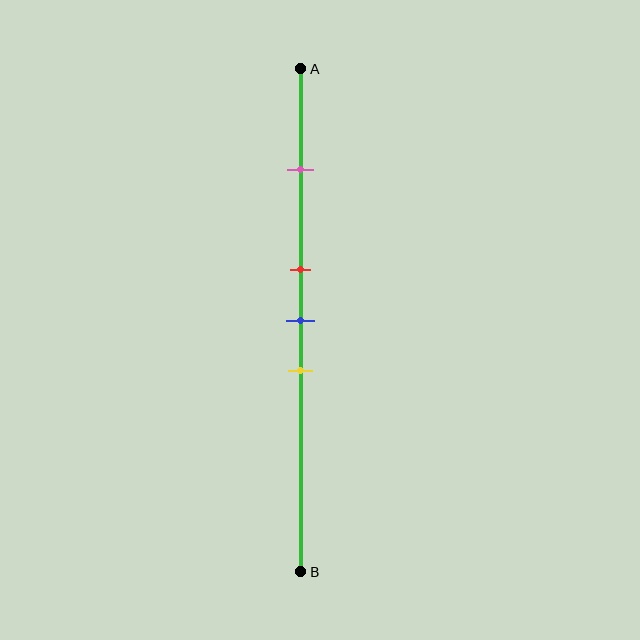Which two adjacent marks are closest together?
The red and blue marks are the closest adjacent pair.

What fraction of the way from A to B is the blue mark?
The blue mark is approximately 50% (0.5) of the way from A to B.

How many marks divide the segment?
There are 4 marks dividing the segment.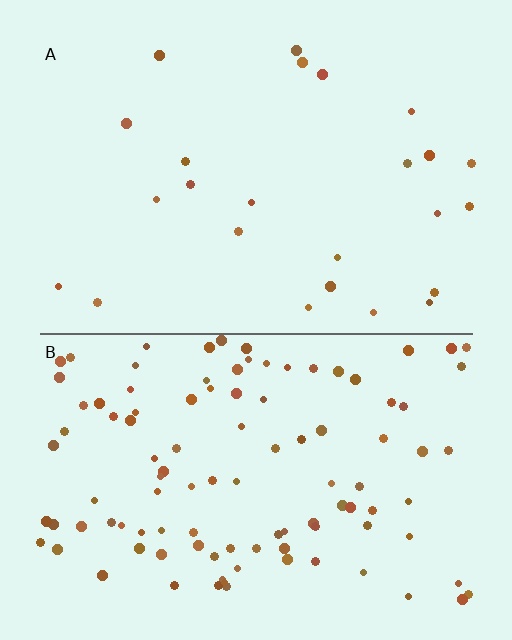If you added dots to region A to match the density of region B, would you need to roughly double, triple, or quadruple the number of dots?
Approximately quadruple.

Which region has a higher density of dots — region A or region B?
B (the bottom).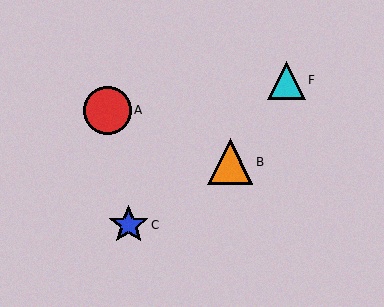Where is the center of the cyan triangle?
The center of the cyan triangle is at (286, 80).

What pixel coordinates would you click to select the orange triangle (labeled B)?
Click at (230, 162) to select the orange triangle B.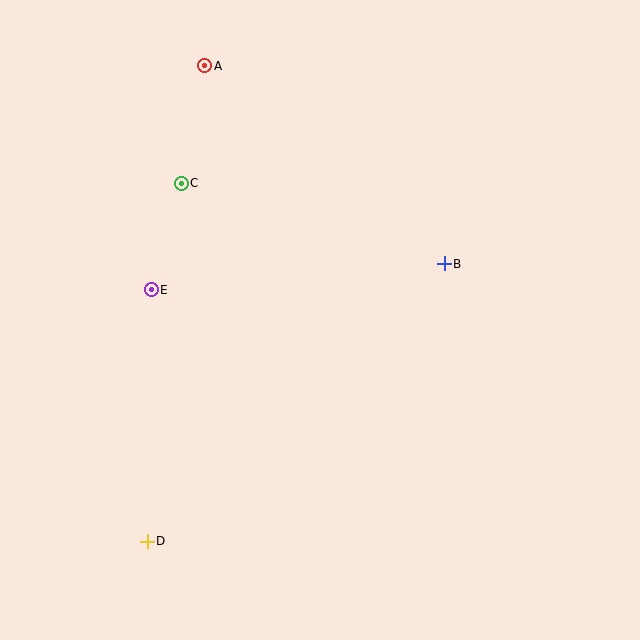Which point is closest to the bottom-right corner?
Point B is closest to the bottom-right corner.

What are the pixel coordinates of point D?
Point D is at (147, 541).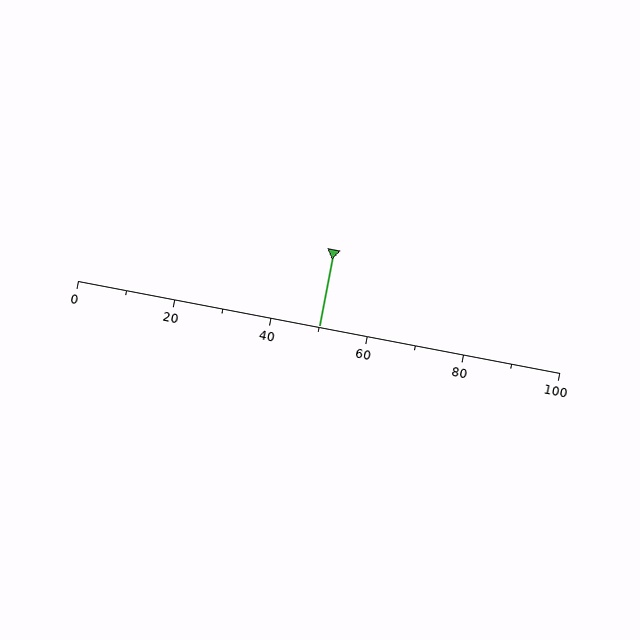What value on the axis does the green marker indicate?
The marker indicates approximately 50.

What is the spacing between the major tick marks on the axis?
The major ticks are spaced 20 apart.